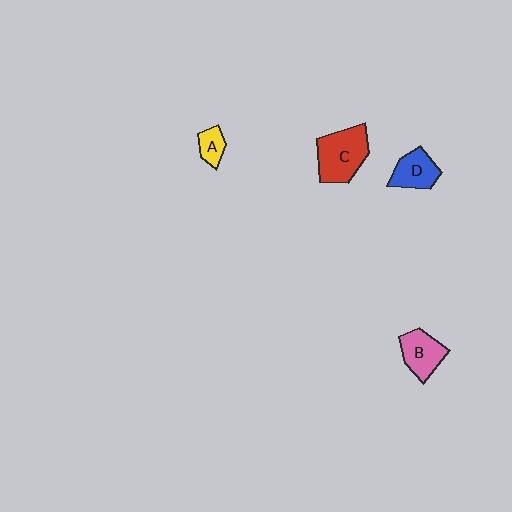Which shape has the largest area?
Shape C (red).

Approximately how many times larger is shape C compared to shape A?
Approximately 2.8 times.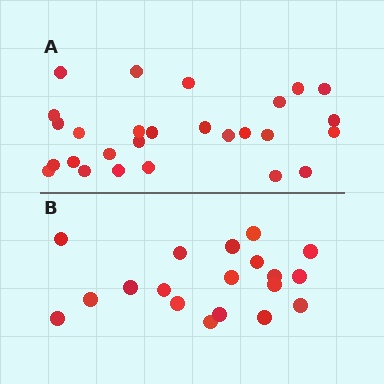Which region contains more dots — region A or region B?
Region A (the top region) has more dots.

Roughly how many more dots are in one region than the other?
Region A has roughly 8 or so more dots than region B.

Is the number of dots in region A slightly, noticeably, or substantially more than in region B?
Region A has noticeably more, but not dramatically so. The ratio is roughly 1.4 to 1.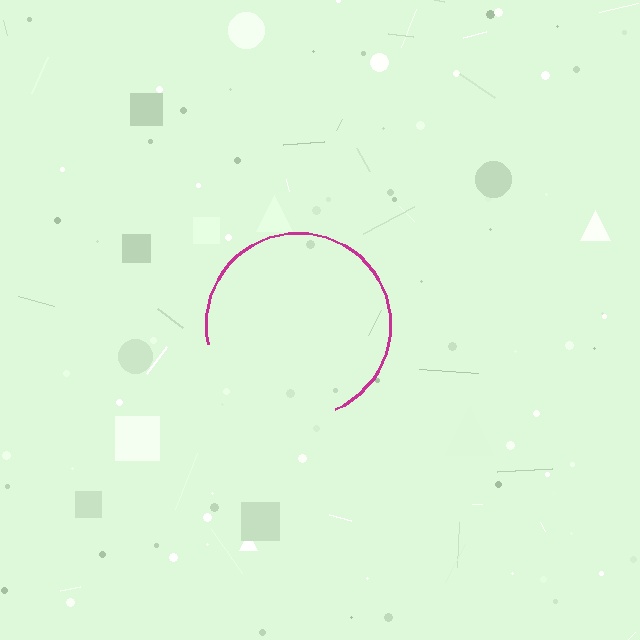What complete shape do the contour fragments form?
The contour fragments form a circle.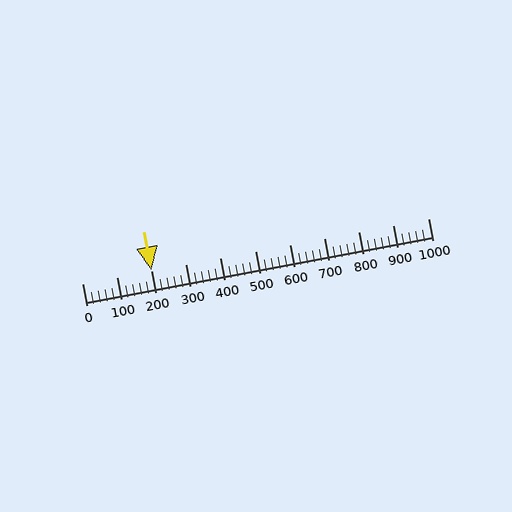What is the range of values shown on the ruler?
The ruler shows values from 0 to 1000.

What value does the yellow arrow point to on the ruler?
The yellow arrow points to approximately 200.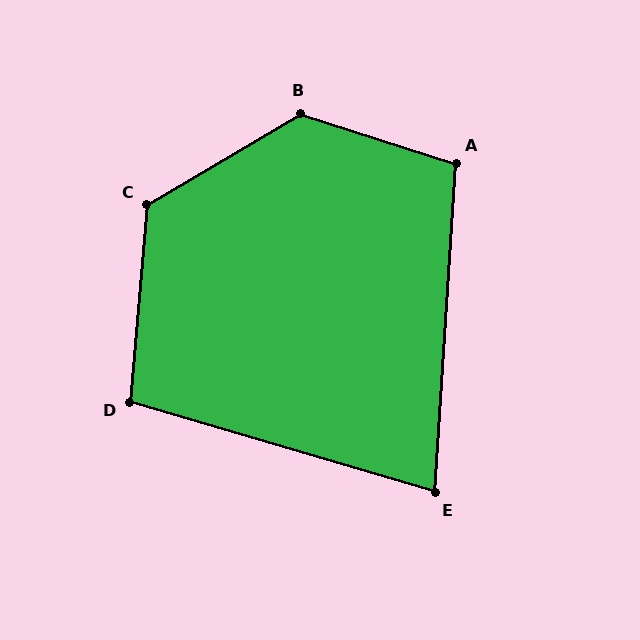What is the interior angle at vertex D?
Approximately 101 degrees (obtuse).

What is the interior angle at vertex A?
Approximately 104 degrees (obtuse).